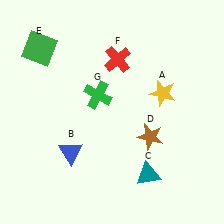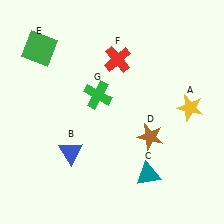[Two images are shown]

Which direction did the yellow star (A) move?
The yellow star (A) moved right.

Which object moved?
The yellow star (A) moved right.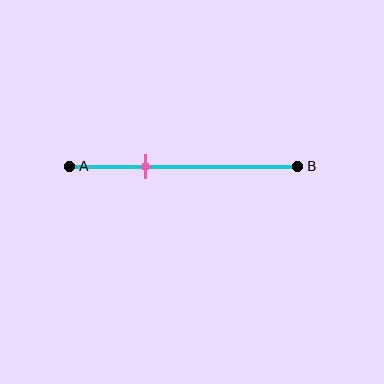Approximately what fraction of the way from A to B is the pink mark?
The pink mark is approximately 35% of the way from A to B.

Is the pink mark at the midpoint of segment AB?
No, the mark is at about 35% from A, not at the 50% midpoint.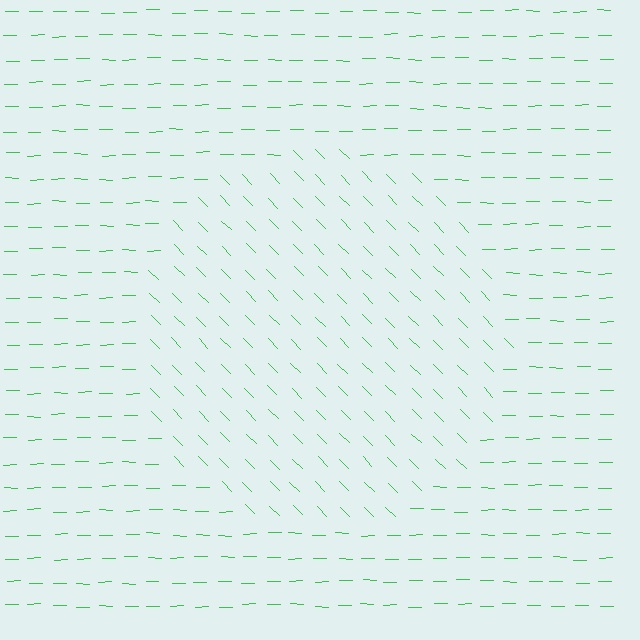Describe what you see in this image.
The image is filled with small green line segments. A circle region in the image has lines oriented differently from the surrounding lines, creating a visible texture boundary.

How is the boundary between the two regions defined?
The boundary is defined purely by a change in line orientation (approximately 45 degrees difference). All lines are the same color and thickness.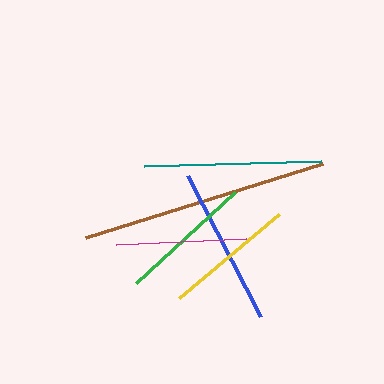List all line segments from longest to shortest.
From longest to shortest: brown, teal, blue, green, magenta, yellow.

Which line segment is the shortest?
The yellow line is the shortest at approximately 131 pixels.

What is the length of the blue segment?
The blue segment is approximately 159 pixels long.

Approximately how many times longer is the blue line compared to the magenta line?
The blue line is approximately 1.2 times the length of the magenta line.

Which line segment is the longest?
The brown line is the longest at approximately 248 pixels.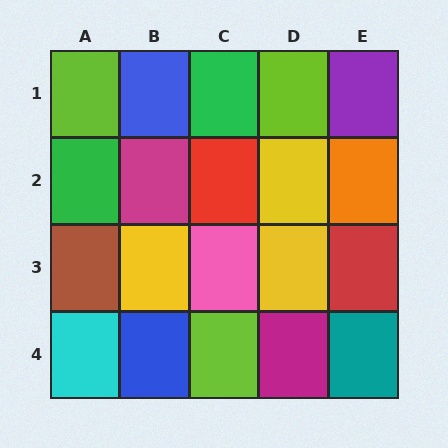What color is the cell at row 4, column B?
Blue.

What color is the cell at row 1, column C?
Green.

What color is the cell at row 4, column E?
Teal.